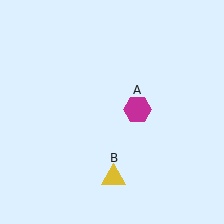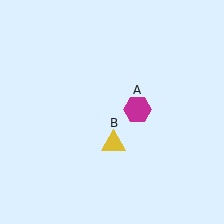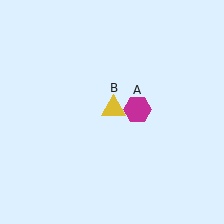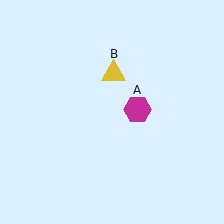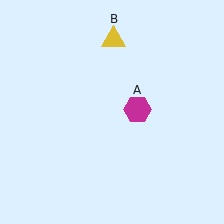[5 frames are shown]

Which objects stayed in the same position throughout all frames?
Magenta hexagon (object A) remained stationary.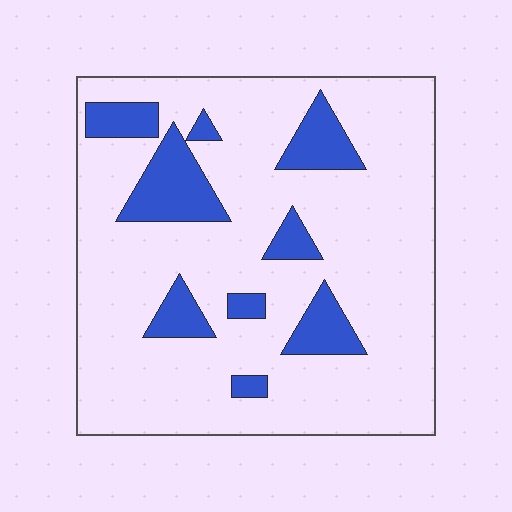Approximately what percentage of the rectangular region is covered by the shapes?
Approximately 15%.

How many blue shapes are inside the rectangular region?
9.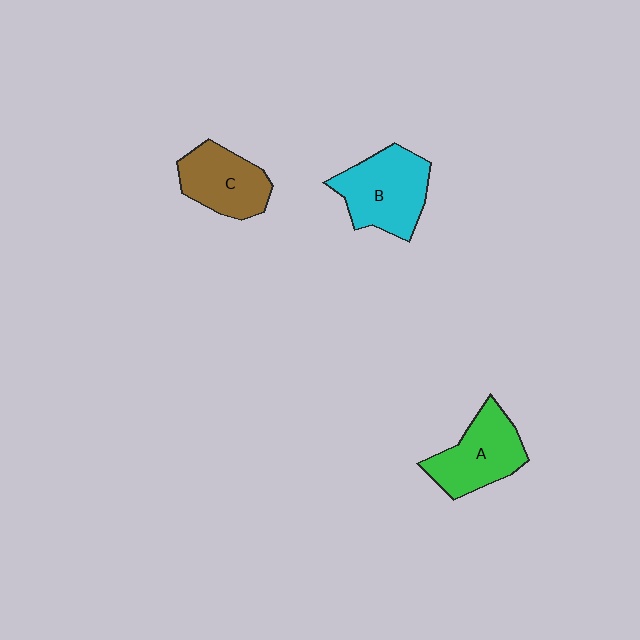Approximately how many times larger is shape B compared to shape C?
Approximately 1.2 times.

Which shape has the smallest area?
Shape C (brown).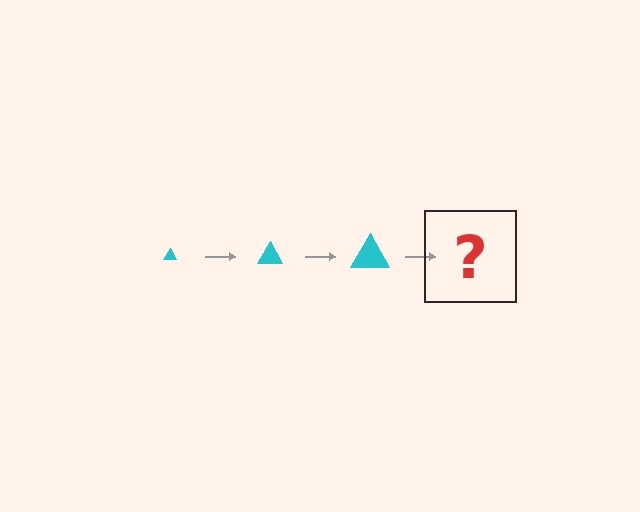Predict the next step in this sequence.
The next step is a cyan triangle, larger than the previous one.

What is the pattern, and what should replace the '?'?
The pattern is that the triangle gets progressively larger each step. The '?' should be a cyan triangle, larger than the previous one.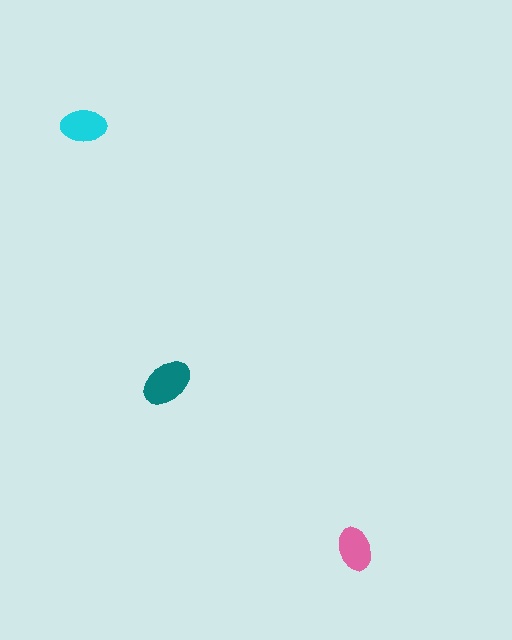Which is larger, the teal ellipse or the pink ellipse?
The teal one.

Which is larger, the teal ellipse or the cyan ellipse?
The teal one.